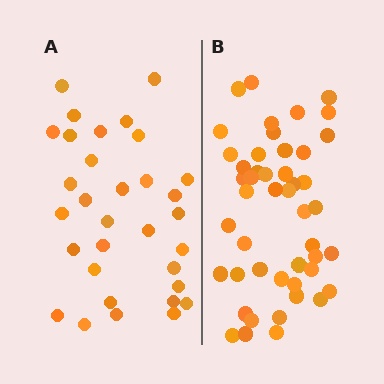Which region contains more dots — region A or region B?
Region B (the right region) has more dots.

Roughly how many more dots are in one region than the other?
Region B has approximately 15 more dots than region A.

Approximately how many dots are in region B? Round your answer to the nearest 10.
About 50 dots. (The exact count is 47, which rounds to 50.)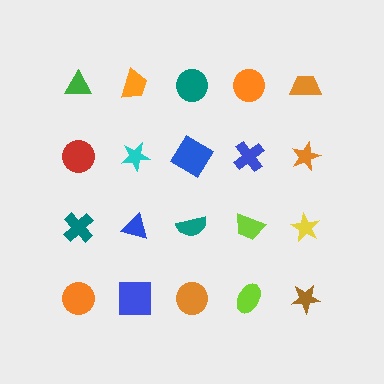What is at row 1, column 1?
A green triangle.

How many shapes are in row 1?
5 shapes.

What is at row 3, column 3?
A teal semicircle.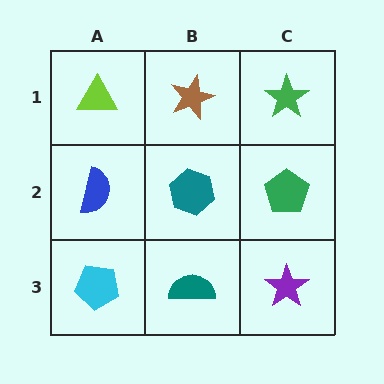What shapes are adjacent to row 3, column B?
A teal hexagon (row 2, column B), a cyan pentagon (row 3, column A), a purple star (row 3, column C).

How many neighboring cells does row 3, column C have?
2.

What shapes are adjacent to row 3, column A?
A blue semicircle (row 2, column A), a teal semicircle (row 3, column B).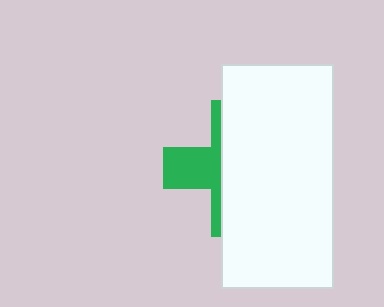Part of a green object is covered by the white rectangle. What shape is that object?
It is a cross.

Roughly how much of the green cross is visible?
A small part of it is visible (roughly 35%).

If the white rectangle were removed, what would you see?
You would see the complete green cross.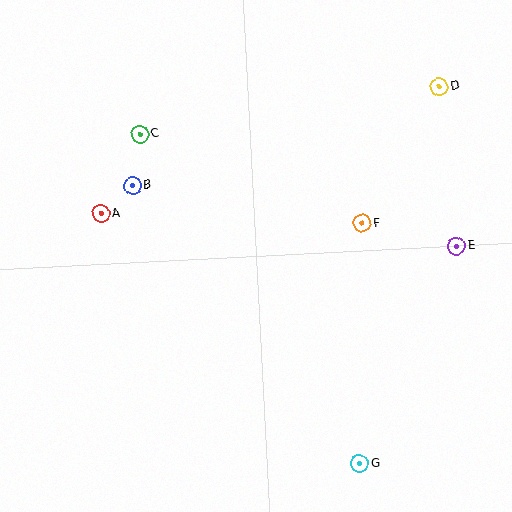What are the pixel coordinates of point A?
Point A is at (101, 214).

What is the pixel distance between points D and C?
The distance between D and C is 304 pixels.